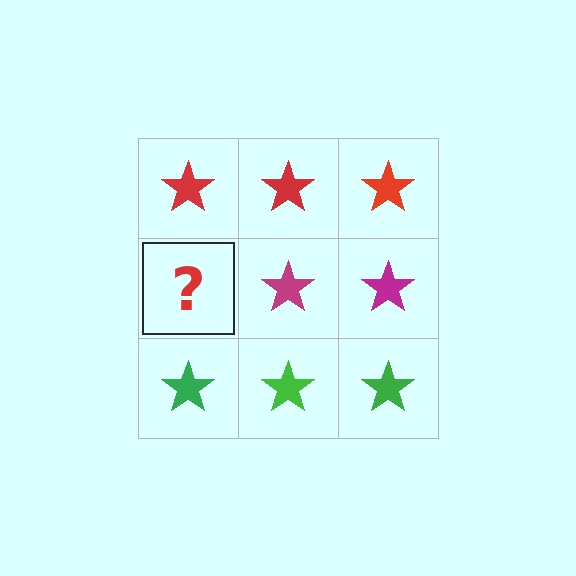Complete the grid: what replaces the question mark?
The question mark should be replaced with a magenta star.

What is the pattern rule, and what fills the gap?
The rule is that each row has a consistent color. The gap should be filled with a magenta star.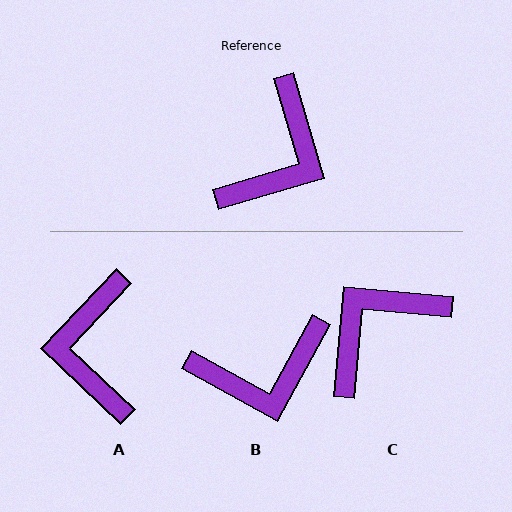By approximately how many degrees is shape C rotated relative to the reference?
Approximately 158 degrees counter-clockwise.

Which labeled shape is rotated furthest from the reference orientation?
C, about 158 degrees away.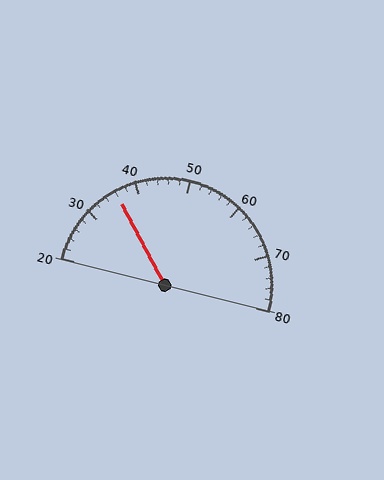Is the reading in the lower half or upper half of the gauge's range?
The reading is in the lower half of the range (20 to 80).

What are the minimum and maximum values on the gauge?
The gauge ranges from 20 to 80.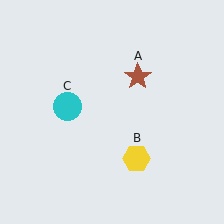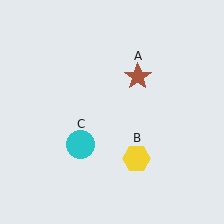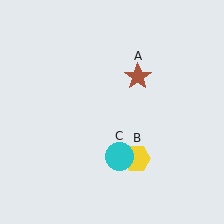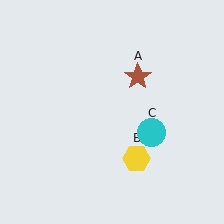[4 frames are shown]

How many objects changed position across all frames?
1 object changed position: cyan circle (object C).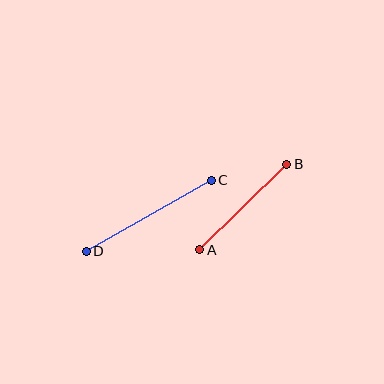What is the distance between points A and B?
The distance is approximately 122 pixels.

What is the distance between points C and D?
The distance is approximately 144 pixels.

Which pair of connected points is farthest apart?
Points C and D are farthest apart.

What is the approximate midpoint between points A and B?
The midpoint is at approximately (243, 207) pixels.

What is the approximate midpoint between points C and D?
The midpoint is at approximately (149, 216) pixels.